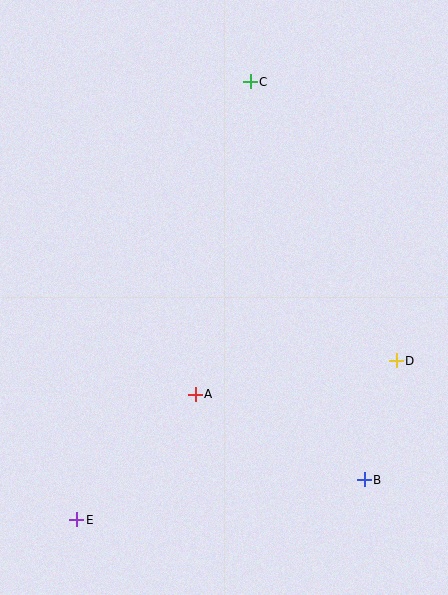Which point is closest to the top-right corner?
Point C is closest to the top-right corner.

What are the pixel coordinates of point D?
Point D is at (396, 361).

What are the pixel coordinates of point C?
Point C is at (250, 82).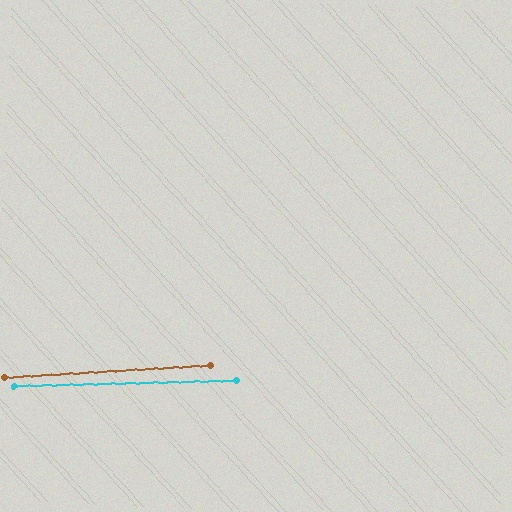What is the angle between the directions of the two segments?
Approximately 2 degrees.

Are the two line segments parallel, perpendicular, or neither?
Parallel — their directions differ by only 1.8°.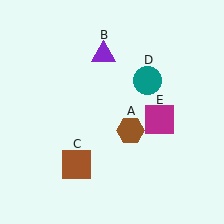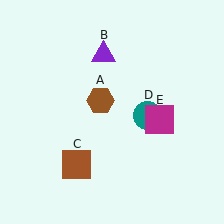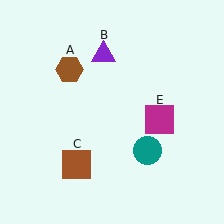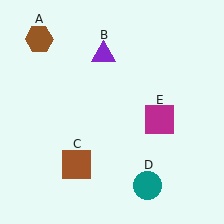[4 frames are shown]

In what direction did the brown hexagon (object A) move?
The brown hexagon (object A) moved up and to the left.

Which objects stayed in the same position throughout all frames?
Purple triangle (object B) and brown square (object C) and magenta square (object E) remained stationary.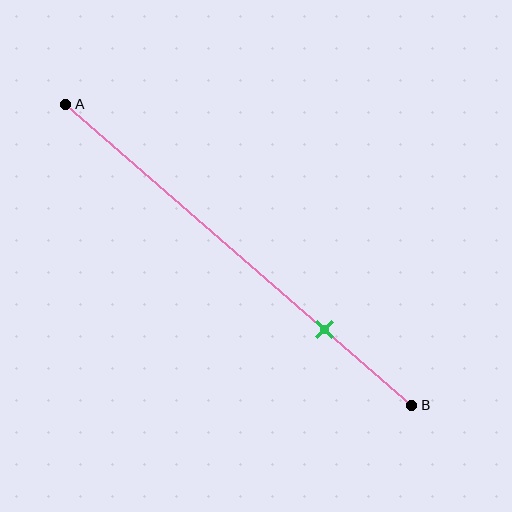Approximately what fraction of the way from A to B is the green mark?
The green mark is approximately 75% of the way from A to B.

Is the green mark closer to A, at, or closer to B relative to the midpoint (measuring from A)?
The green mark is closer to point B than the midpoint of segment AB.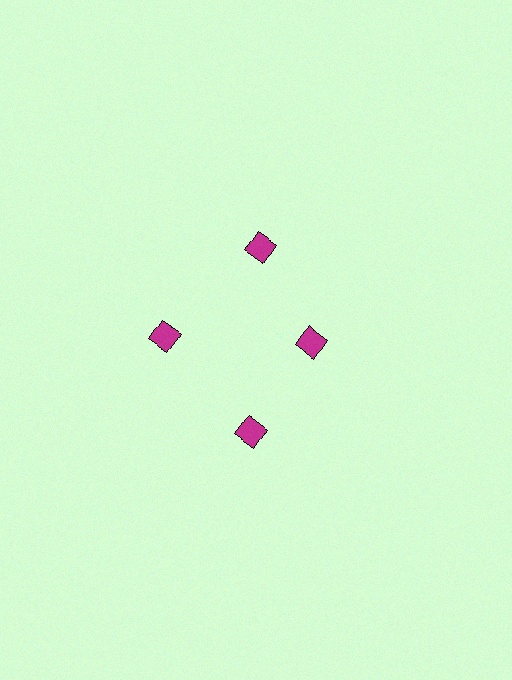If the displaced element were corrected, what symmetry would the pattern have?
It would have 4-fold rotational symmetry — the pattern would map onto itself every 90 degrees.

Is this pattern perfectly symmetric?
No. The 4 magenta diamonds are arranged in a ring, but one element near the 3 o'clock position is pulled inward toward the center, breaking the 4-fold rotational symmetry.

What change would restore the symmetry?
The symmetry would be restored by moving it outward, back onto the ring so that all 4 diamonds sit at equal angles and equal distance from the center.